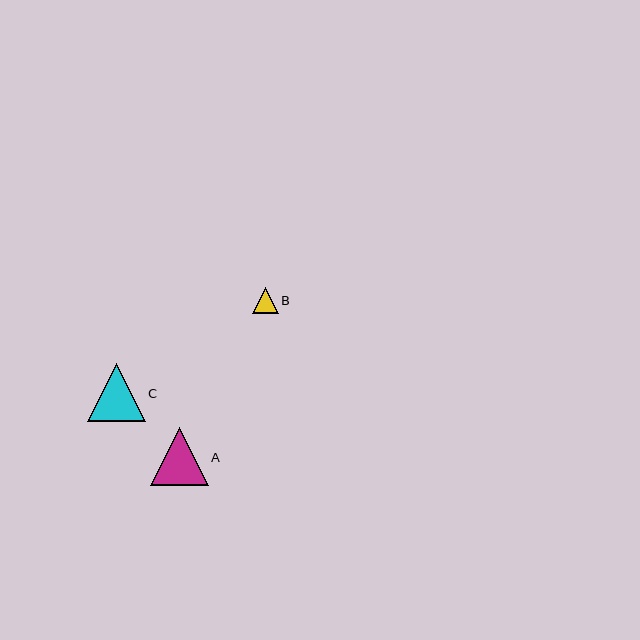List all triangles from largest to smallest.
From largest to smallest: C, A, B.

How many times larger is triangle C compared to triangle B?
Triangle C is approximately 2.2 times the size of triangle B.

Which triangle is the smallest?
Triangle B is the smallest with a size of approximately 26 pixels.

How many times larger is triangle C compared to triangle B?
Triangle C is approximately 2.2 times the size of triangle B.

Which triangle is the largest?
Triangle C is the largest with a size of approximately 58 pixels.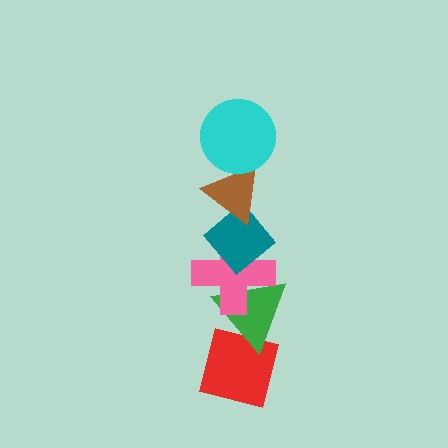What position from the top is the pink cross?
The pink cross is 4th from the top.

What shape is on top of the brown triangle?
The cyan circle is on top of the brown triangle.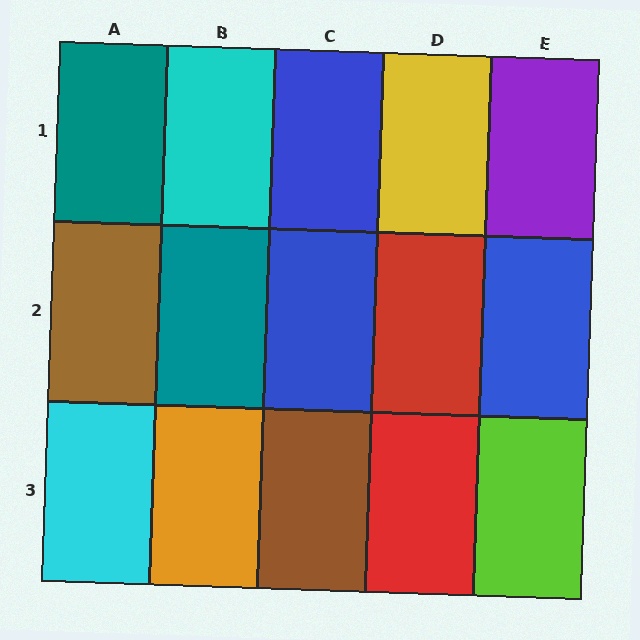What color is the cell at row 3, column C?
Brown.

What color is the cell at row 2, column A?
Brown.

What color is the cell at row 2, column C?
Blue.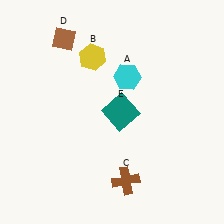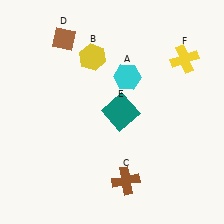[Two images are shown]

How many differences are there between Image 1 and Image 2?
There is 1 difference between the two images.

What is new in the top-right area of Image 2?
A yellow cross (F) was added in the top-right area of Image 2.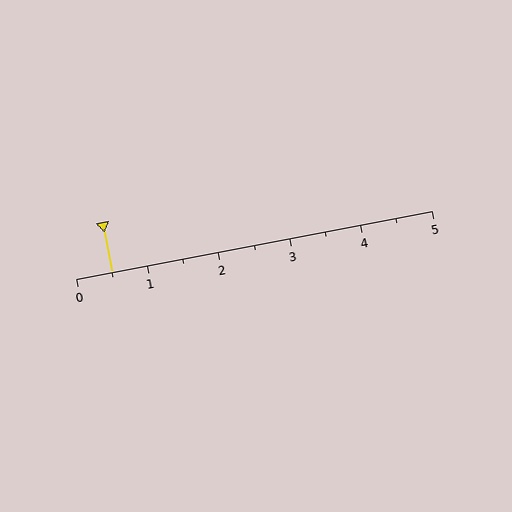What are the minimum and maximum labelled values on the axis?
The axis runs from 0 to 5.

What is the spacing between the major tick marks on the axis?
The major ticks are spaced 1 apart.